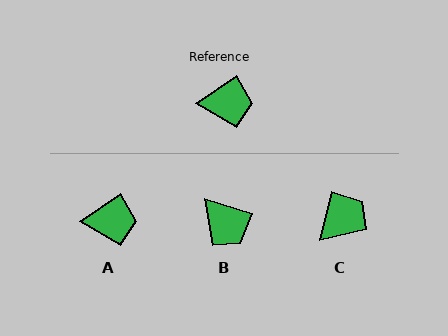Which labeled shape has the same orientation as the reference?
A.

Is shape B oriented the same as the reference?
No, it is off by about 51 degrees.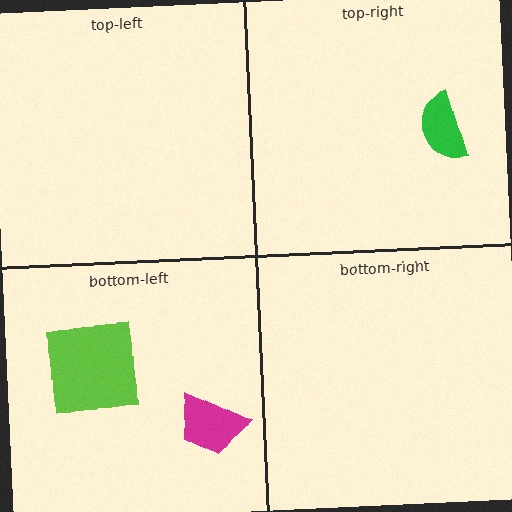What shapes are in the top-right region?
The green semicircle.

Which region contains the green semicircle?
The top-right region.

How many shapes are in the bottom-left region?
2.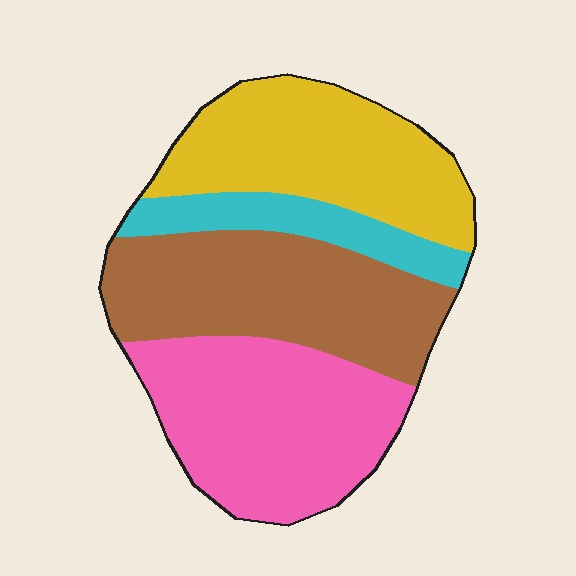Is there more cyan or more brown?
Brown.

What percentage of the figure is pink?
Pink takes up about one third (1/3) of the figure.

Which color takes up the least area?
Cyan, at roughly 10%.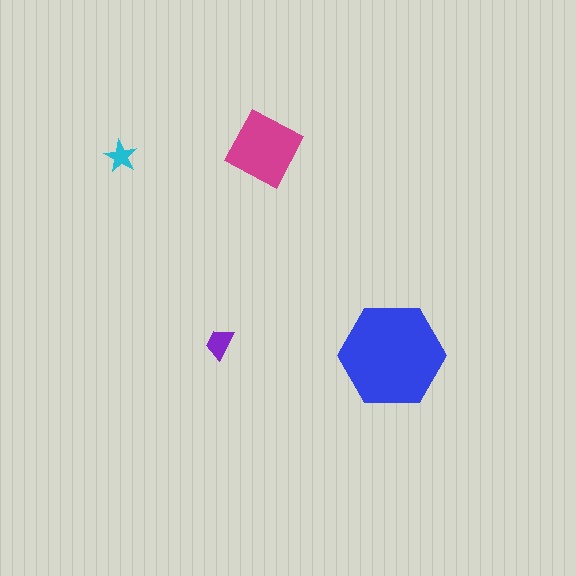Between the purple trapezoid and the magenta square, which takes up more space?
The magenta square.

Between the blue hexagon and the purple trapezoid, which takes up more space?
The blue hexagon.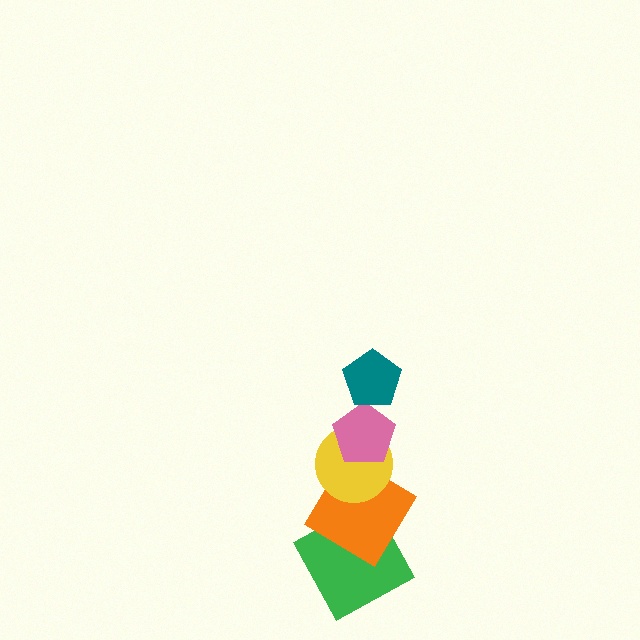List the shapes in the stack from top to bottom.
From top to bottom: the teal pentagon, the pink pentagon, the yellow circle, the orange diamond, the green square.